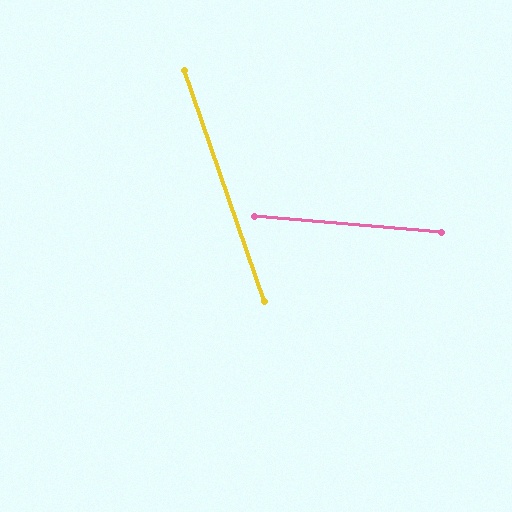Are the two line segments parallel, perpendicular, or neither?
Neither parallel nor perpendicular — they differ by about 66°.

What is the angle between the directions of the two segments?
Approximately 66 degrees.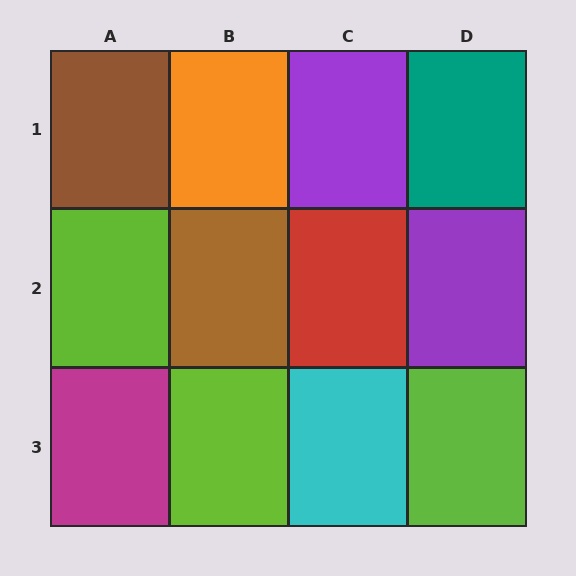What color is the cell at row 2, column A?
Lime.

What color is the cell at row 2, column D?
Purple.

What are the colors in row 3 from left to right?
Magenta, lime, cyan, lime.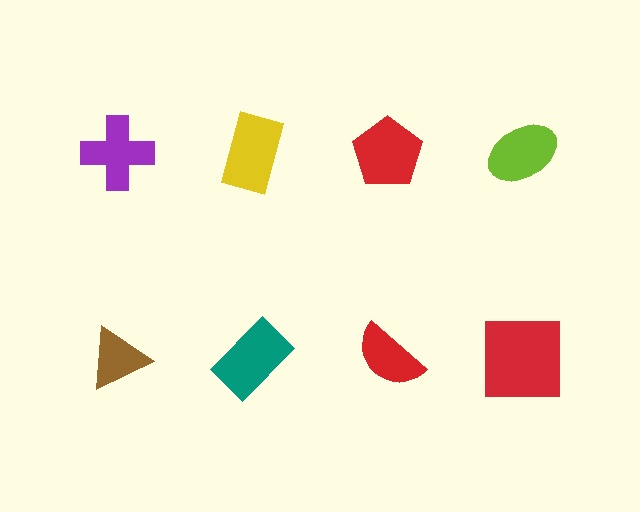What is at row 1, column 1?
A purple cross.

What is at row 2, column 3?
A red semicircle.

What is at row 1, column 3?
A red pentagon.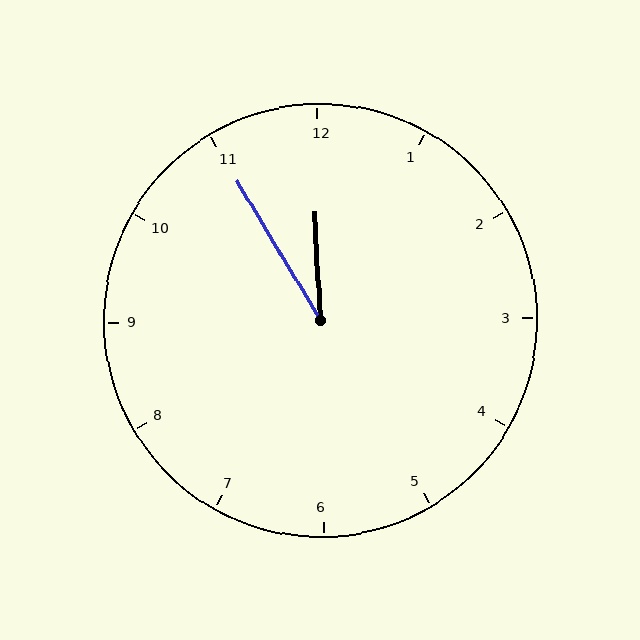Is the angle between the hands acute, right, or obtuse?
It is acute.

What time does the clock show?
11:55.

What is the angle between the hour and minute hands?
Approximately 28 degrees.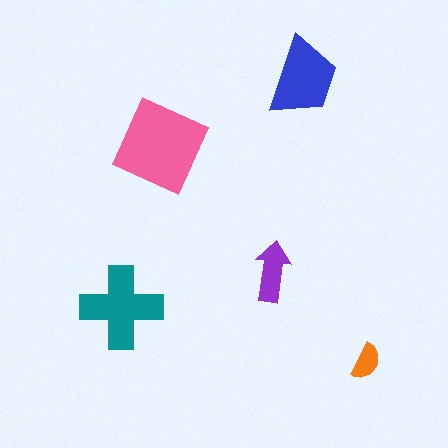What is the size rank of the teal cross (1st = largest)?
2nd.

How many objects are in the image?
There are 5 objects in the image.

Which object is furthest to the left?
The teal cross is leftmost.